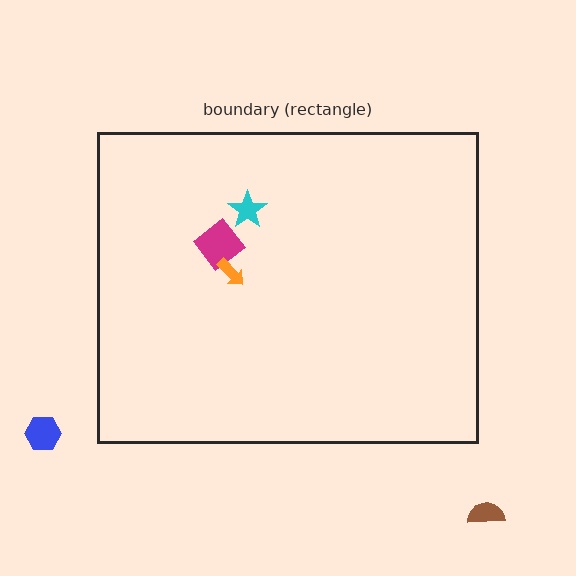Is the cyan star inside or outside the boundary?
Inside.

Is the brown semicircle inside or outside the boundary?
Outside.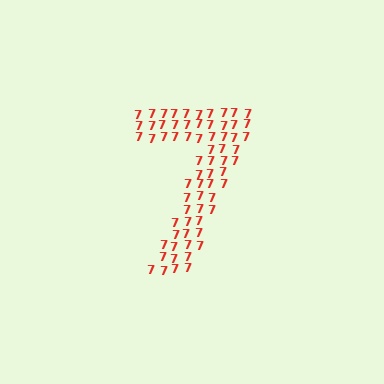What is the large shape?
The large shape is the digit 7.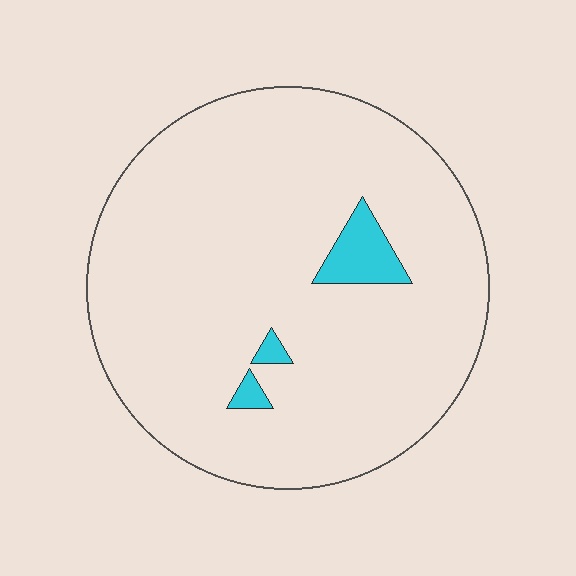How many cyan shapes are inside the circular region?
3.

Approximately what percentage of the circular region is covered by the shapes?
Approximately 5%.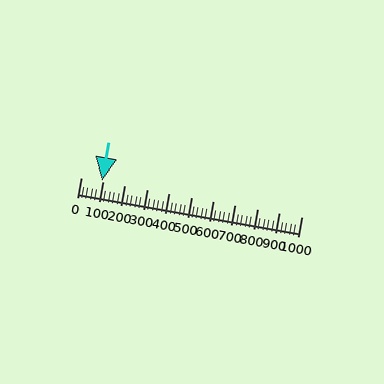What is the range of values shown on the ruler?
The ruler shows values from 0 to 1000.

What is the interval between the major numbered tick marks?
The major tick marks are spaced 100 units apart.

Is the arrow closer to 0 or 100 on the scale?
The arrow is closer to 100.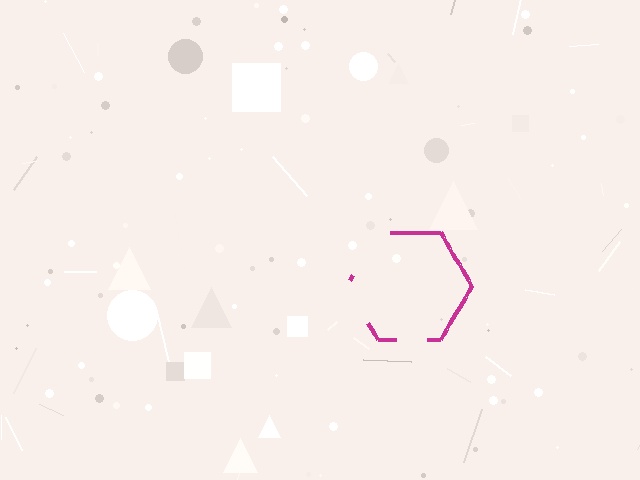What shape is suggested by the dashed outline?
The dashed outline suggests a hexagon.